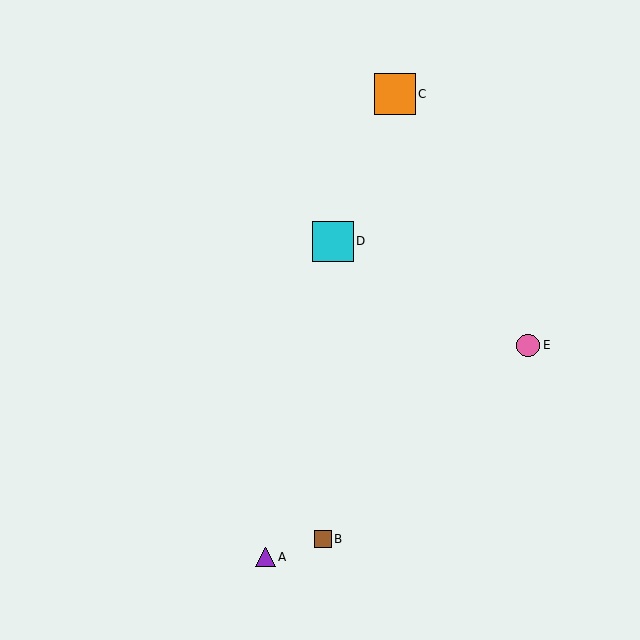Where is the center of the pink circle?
The center of the pink circle is at (528, 346).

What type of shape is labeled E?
Shape E is a pink circle.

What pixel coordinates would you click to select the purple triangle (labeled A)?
Click at (265, 557) to select the purple triangle A.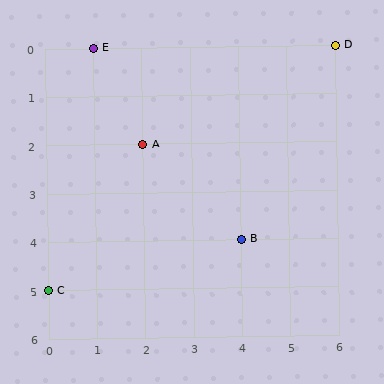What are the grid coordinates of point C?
Point C is at grid coordinates (0, 5).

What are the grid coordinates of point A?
Point A is at grid coordinates (2, 2).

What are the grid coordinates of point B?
Point B is at grid coordinates (4, 4).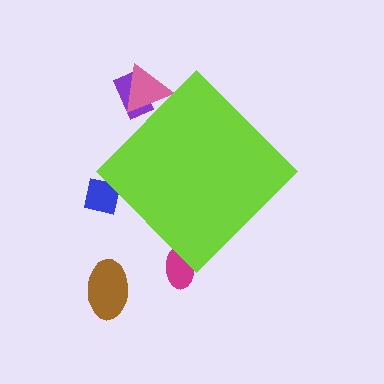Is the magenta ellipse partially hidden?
Yes, the magenta ellipse is partially hidden behind the lime diamond.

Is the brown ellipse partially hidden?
No, the brown ellipse is fully visible.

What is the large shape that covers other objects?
A lime diamond.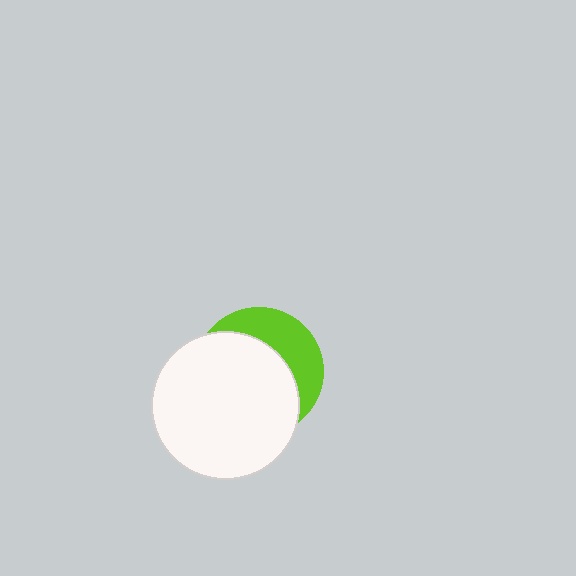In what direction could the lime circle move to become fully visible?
The lime circle could move toward the upper-right. That would shift it out from behind the white circle entirely.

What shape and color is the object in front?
The object in front is a white circle.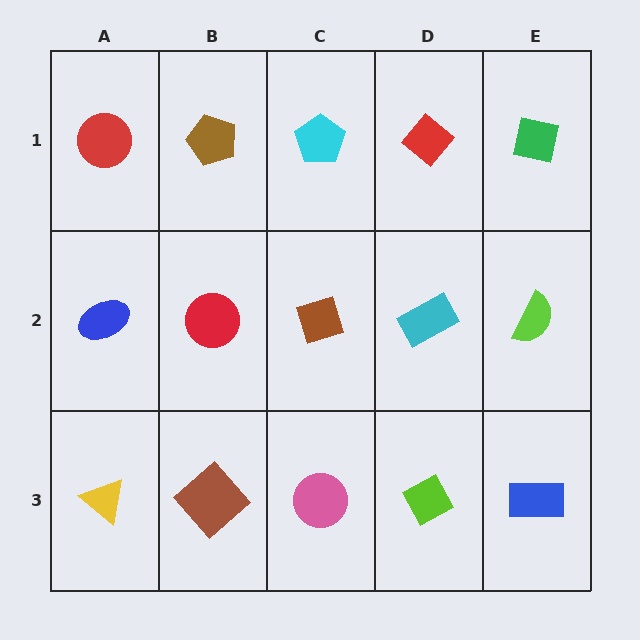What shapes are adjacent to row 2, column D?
A red diamond (row 1, column D), a lime diamond (row 3, column D), a brown diamond (row 2, column C), a lime semicircle (row 2, column E).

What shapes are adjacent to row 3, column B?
A red circle (row 2, column B), a yellow triangle (row 3, column A), a pink circle (row 3, column C).